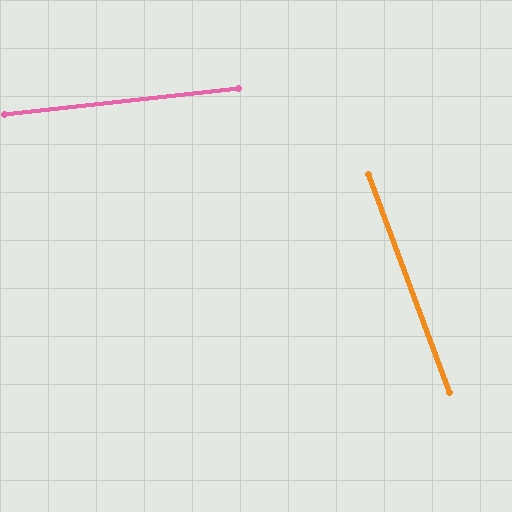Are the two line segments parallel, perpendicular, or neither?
Neither parallel nor perpendicular — they differ by about 76°.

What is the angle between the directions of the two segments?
Approximately 76 degrees.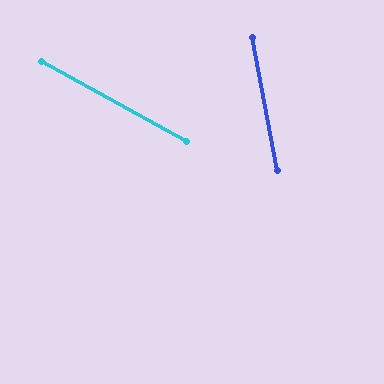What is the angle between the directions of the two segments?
Approximately 50 degrees.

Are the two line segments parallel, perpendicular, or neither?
Neither parallel nor perpendicular — they differ by about 50°.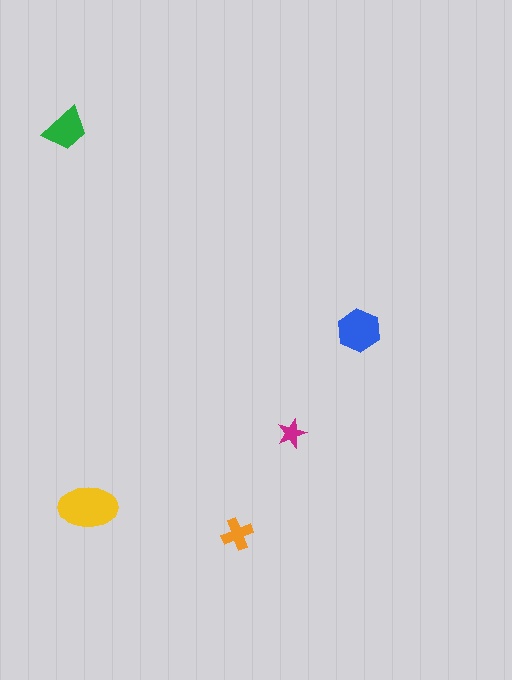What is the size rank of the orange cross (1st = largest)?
4th.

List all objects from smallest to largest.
The magenta star, the orange cross, the green trapezoid, the blue hexagon, the yellow ellipse.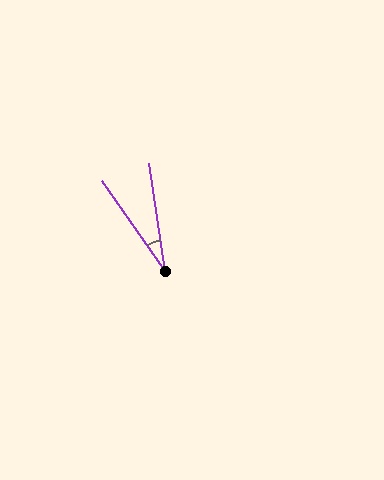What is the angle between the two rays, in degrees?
Approximately 26 degrees.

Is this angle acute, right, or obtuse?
It is acute.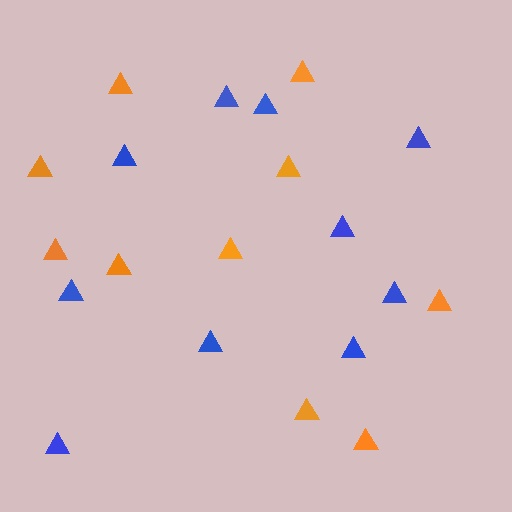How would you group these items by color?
There are 2 groups: one group of orange triangles (10) and one group of blue triangles (10).